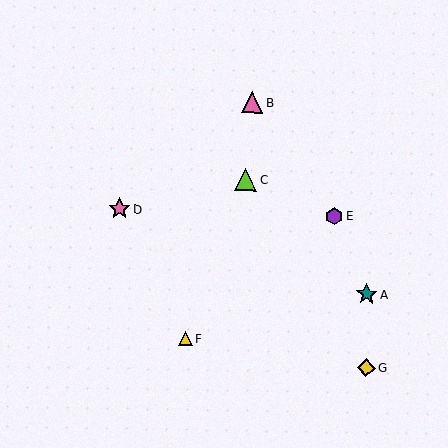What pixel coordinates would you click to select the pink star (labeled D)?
Click at (120, 209) to select the pink star D.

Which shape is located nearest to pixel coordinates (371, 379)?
The yellow diamond (labeled G) at (366, 368) is nearest to that location.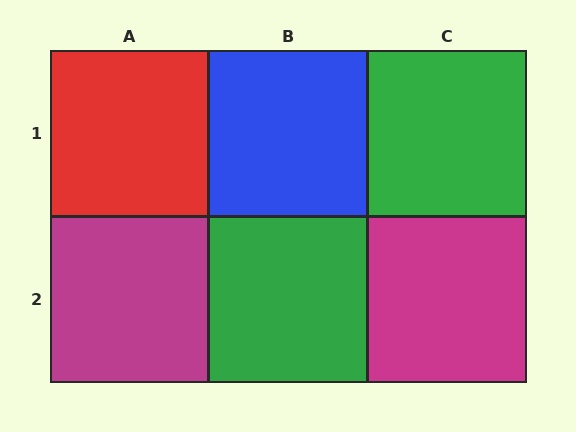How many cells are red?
1 cell is red.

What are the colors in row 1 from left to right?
Red, blue, green.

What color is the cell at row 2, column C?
Magenta.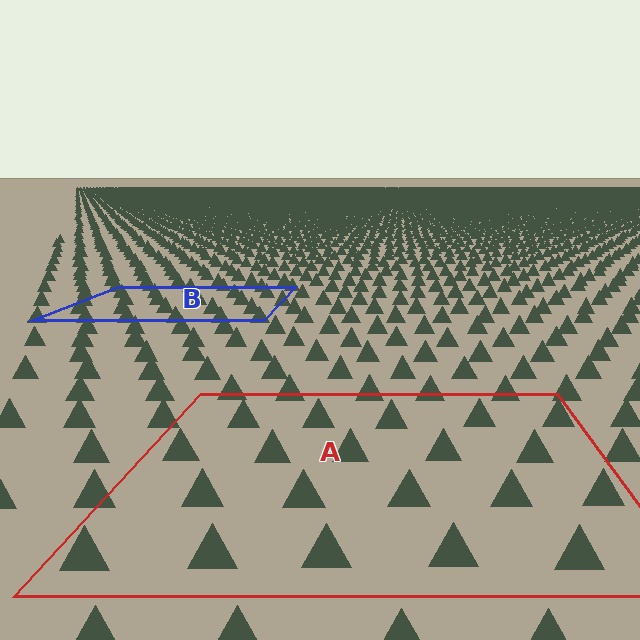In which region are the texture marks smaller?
The texture marks are smaller in region B, because it is farther away.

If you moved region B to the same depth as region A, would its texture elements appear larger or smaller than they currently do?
They would appear larger. At a closer depth, the same texture elements are projected at a bigger on-screen size.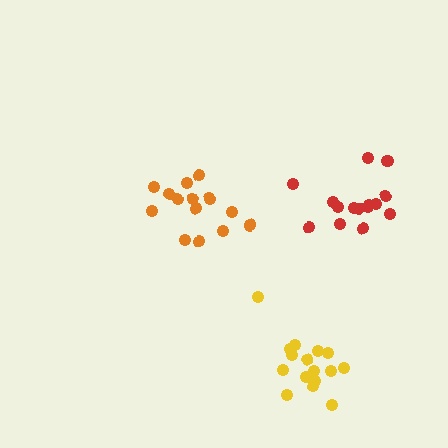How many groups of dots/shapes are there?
There are 3 groups.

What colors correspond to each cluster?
The clusters are colored: orange, yellow, red.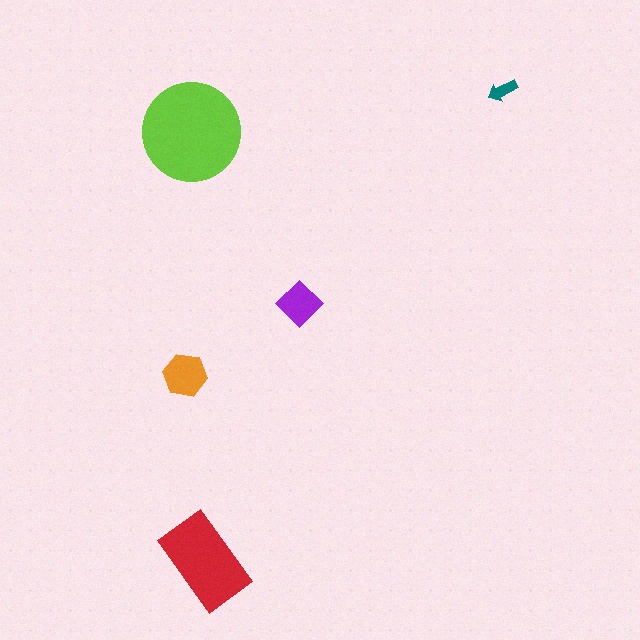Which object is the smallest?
The teal arrow.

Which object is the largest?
The lime circle.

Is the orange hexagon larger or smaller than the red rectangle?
Smaller.